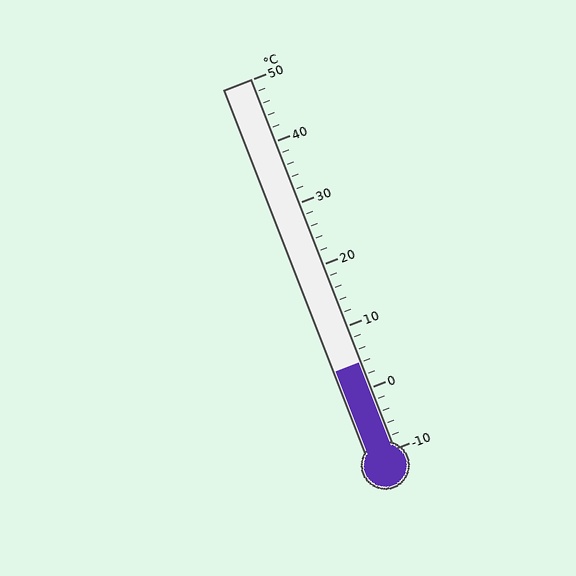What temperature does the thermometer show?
The thermometer shows approximately 4°C.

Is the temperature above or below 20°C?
The temperature is below 20°C.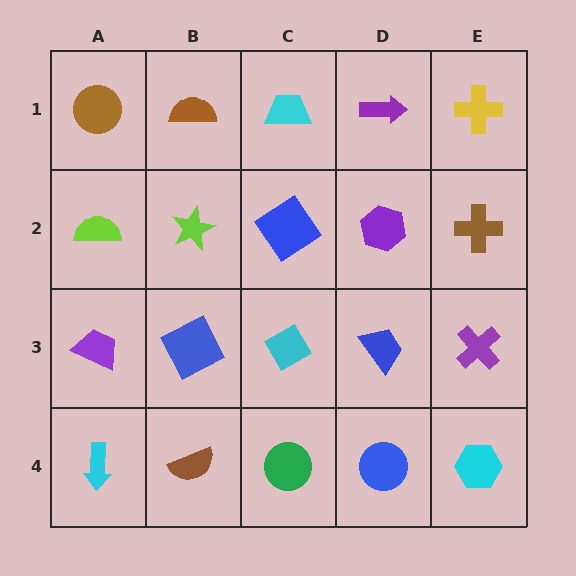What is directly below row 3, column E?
A cyan hexagon.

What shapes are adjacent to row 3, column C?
A blue diamond (row 2, column C), a green circle (row 4, column C), a blue square (row 3, column B), a blue trapezoid (row 3, column D).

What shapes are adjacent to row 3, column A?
A lime semicircle (row 2, column A), a cyan arrow (row 4, column A), a blue square (row 3, column B).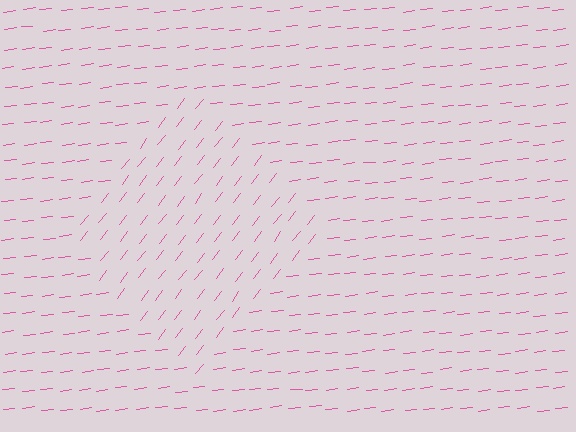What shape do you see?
I see a diamond.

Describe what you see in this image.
The image is filled with small pink line segments. A diamond region in the image has lines oriented differently from the surrounding lines, creating a visible texture boundary.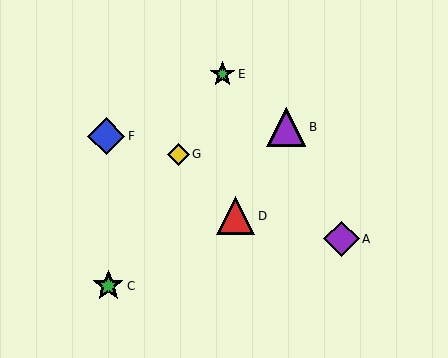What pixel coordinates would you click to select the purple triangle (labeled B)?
Click at (286, 127) to select the purple triangle B.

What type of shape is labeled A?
Shape A is a purple diamond.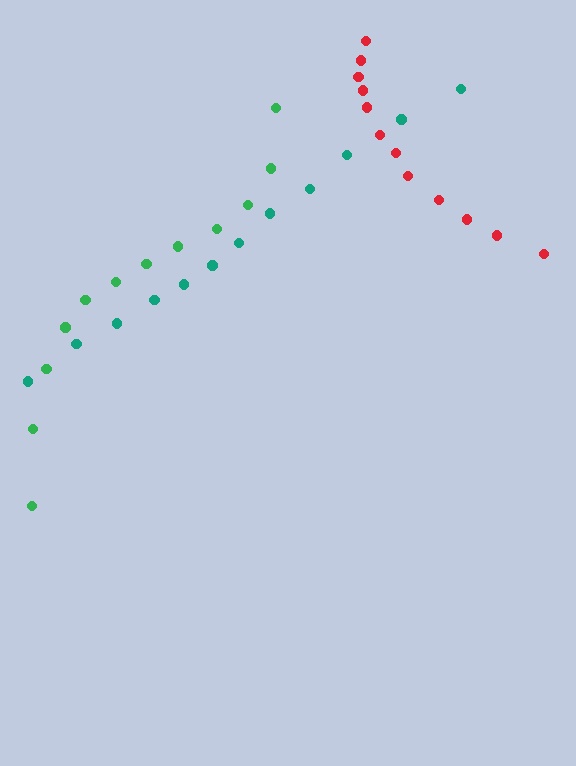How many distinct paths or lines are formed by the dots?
There are 3 distinct paths.